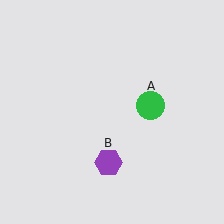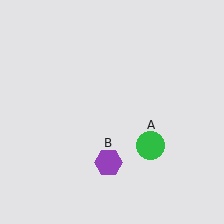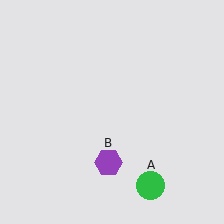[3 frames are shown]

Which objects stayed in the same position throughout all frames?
Purple hexagon (object B) remained stationary.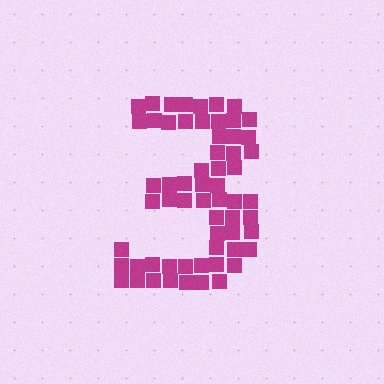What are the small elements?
The small elements are squares.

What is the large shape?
The large shape is the digit 3.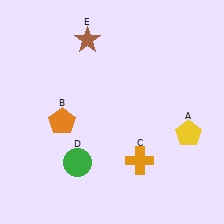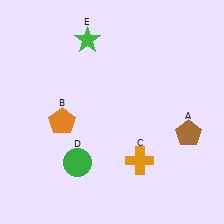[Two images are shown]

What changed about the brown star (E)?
In Image 1, E is brown. In Image 2, it changed to green.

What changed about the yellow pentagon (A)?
In Image 1, A is yellow. In Image 2, it changed to brown.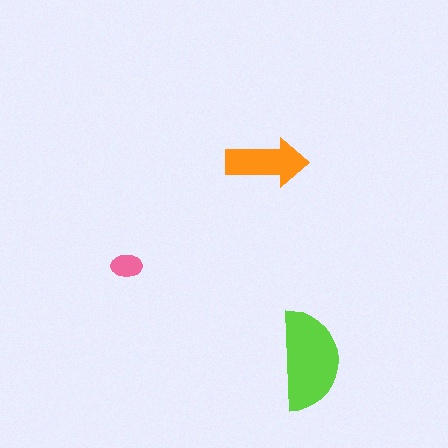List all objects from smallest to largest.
The pink ellipse, the orange arrow, the lime semicircle.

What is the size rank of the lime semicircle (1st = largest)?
1st.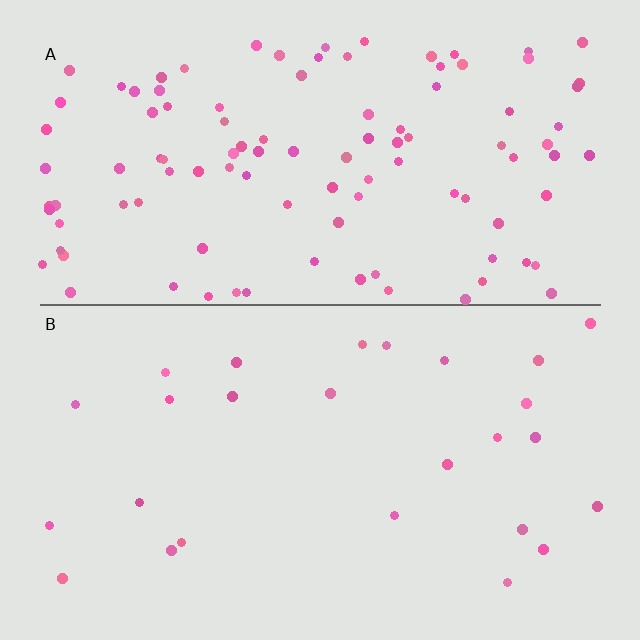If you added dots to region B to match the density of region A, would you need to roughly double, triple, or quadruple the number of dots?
Approximately quadruple.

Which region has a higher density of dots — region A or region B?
A (the top).